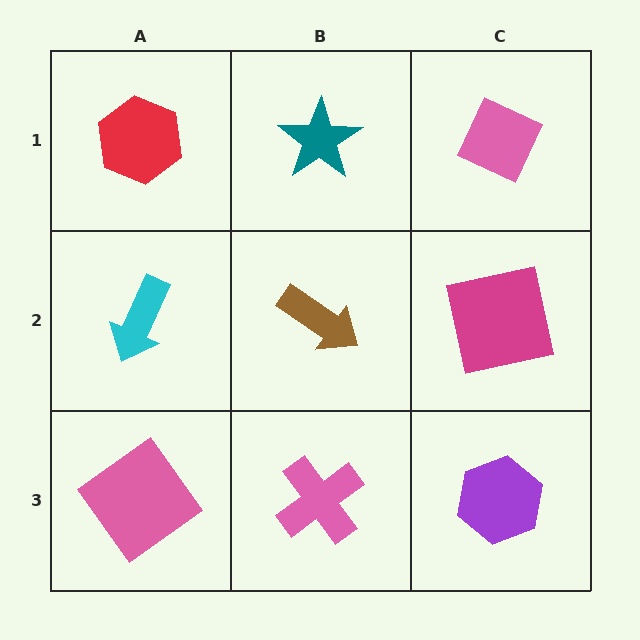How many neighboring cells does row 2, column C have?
3.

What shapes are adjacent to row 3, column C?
A magenta square (row 2, column C), a pink cross (row 3, column B).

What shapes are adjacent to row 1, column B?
A brown arrow (row 2, column B), a red hexagon (row 1, column A), a pink diamond (row 1, column C).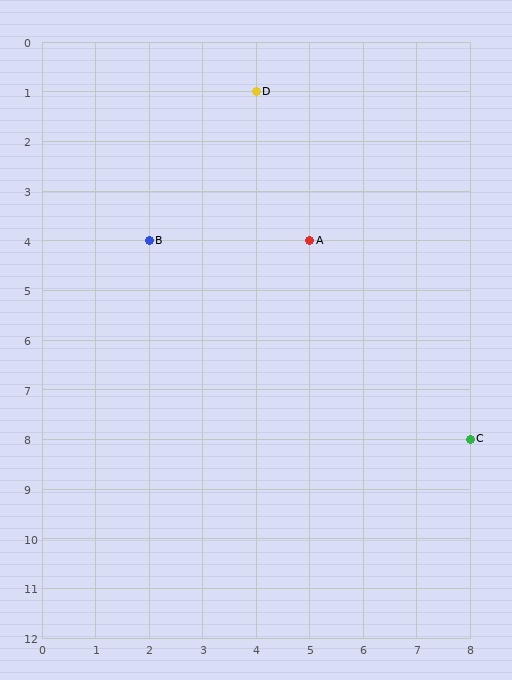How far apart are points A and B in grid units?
Points A and B are 3 columns apart.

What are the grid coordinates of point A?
Point A is at grid coordinates (5, 4).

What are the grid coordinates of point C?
Point C is at grid coordinates (8, 8).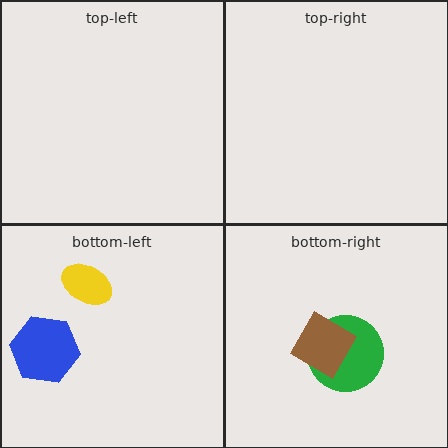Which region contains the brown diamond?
The bottom-right region.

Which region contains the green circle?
The bottom-right region.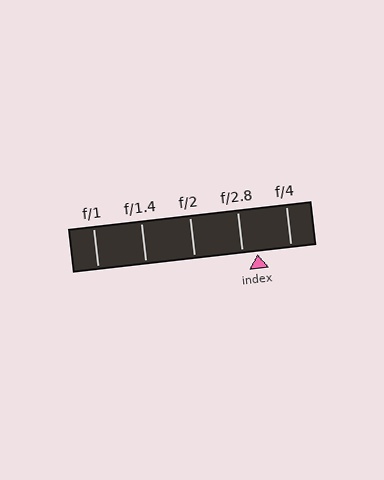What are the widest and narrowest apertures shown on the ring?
The widest aperture shown is f/1 and the narrowest is f/4.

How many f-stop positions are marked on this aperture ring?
There are 5 f-stop positions marked.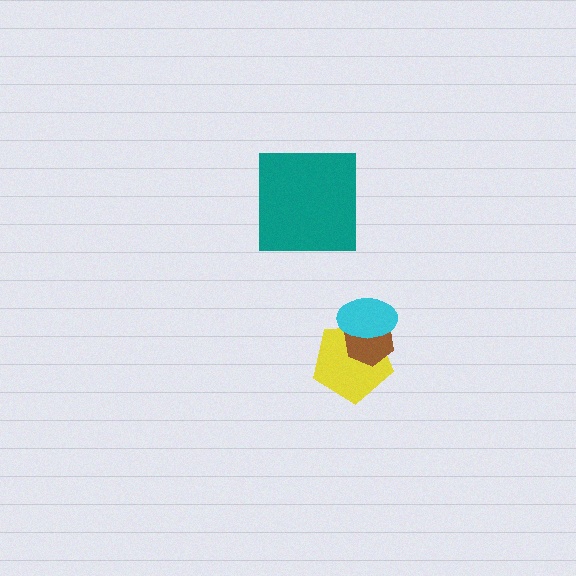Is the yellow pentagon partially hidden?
Yes, it is partially covered by another shape.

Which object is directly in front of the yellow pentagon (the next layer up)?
The brown hexagon is directly in front of the yellow pentagon.